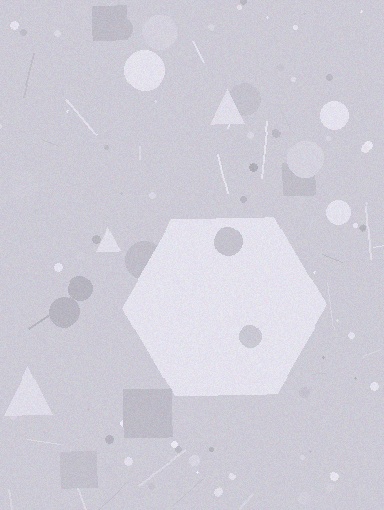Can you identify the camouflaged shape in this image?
The camouflaged shape is a hexagon.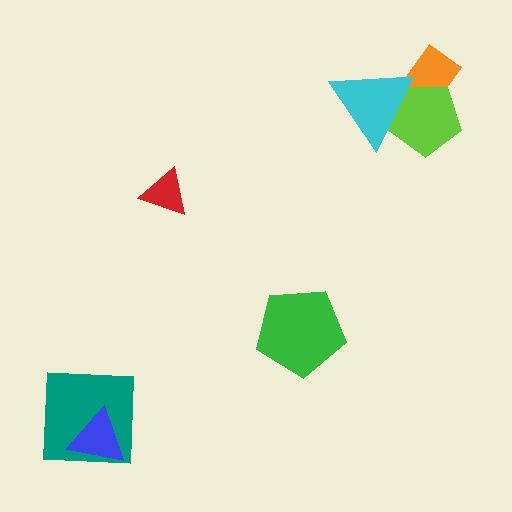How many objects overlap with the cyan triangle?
2 objects overlap with the cyan triangle.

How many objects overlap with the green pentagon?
0 objects overlap with the green pentagon.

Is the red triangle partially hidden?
No, no other shape covers it.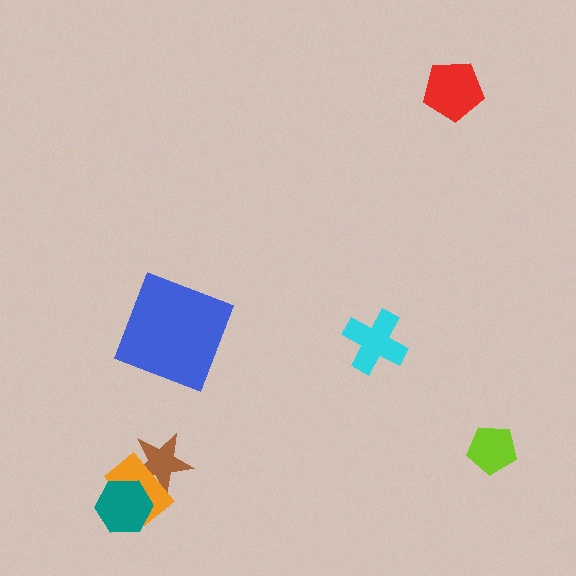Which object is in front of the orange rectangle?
The teal hexagon is in front of the orange rectangle.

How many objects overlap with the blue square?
0 objects overlap with the blue square.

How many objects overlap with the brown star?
1 object overlaps with the brown star.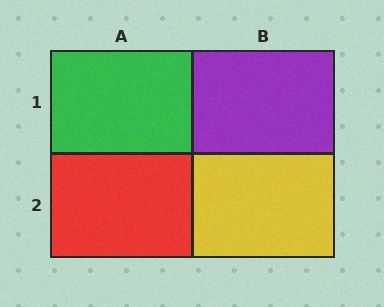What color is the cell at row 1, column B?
Purple.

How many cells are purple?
1 cell is purple.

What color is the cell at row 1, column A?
Green.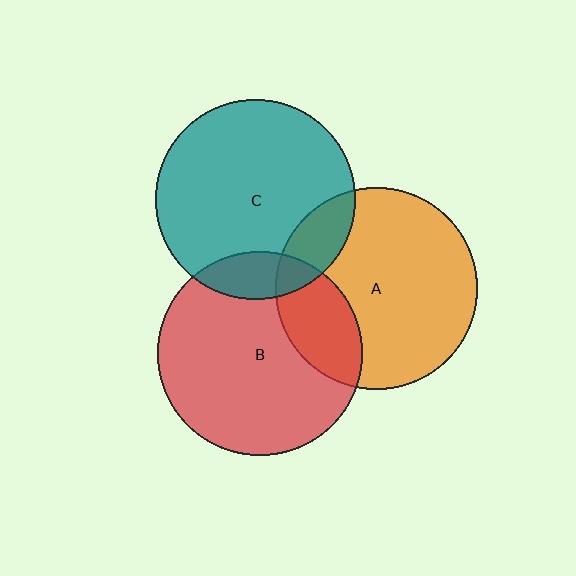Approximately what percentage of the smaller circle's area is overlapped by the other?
Approximately 15%.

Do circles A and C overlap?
Yes.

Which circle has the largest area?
Circle B (red).